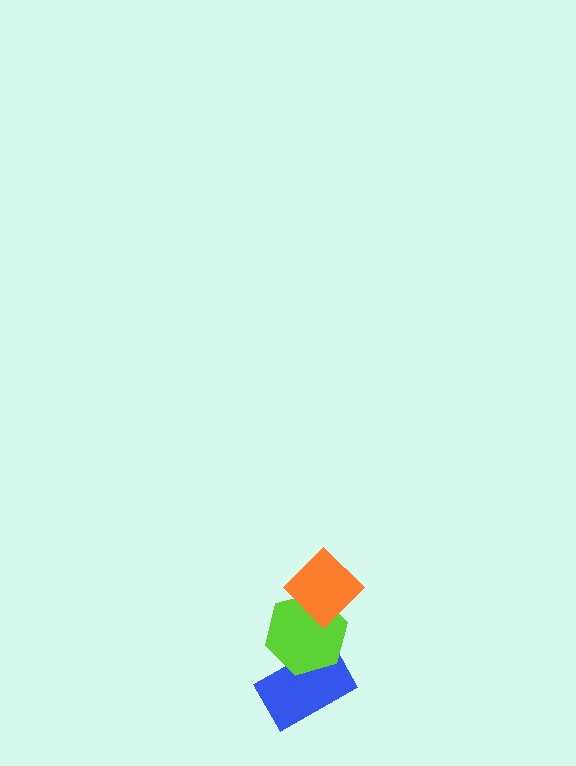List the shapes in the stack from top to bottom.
From top to bottom: the orange diamond, the lime hexagon, the blue rectangle.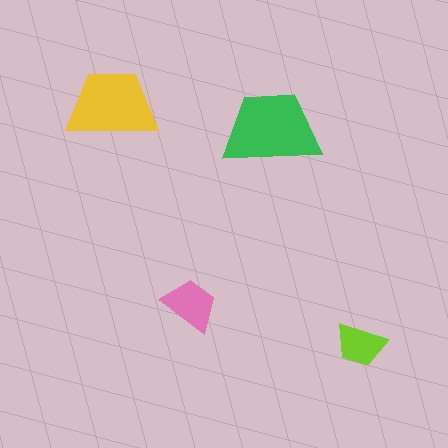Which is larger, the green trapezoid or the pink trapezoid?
The green one.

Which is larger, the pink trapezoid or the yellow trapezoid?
The yellow one.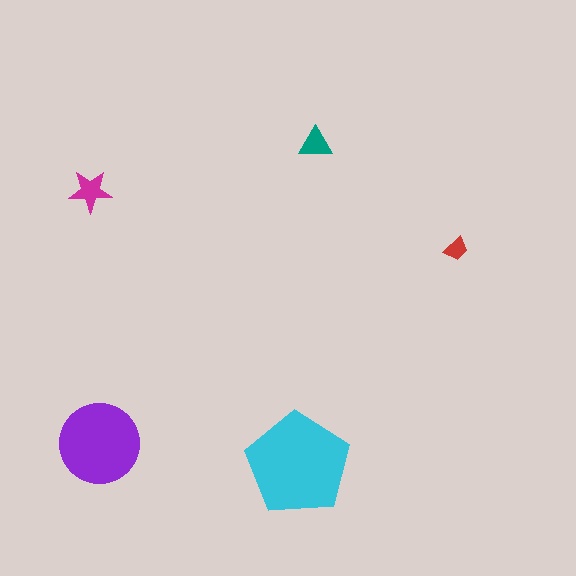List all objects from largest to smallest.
The cyan pentagon, the purple circle, the magenta star, the teal triangle, the red trapezoid.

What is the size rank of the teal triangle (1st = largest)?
4th.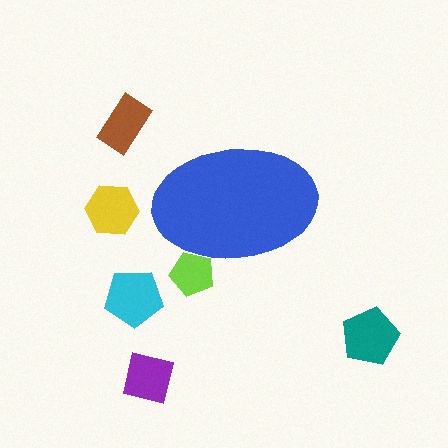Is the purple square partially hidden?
No, the purple square is fully visible.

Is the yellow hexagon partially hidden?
No, the yellow hexagon is fully visible.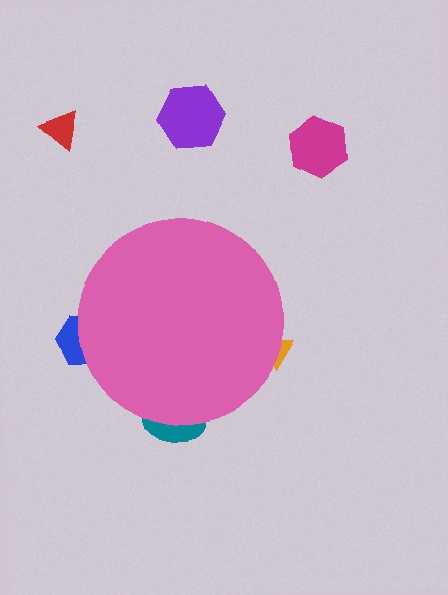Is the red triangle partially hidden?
No, the red triangle is fully visible.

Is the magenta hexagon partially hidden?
No, the magenta hexagon is fully visible.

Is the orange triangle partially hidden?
Yes, the orange triangle is partially hidden behind the pink circle.